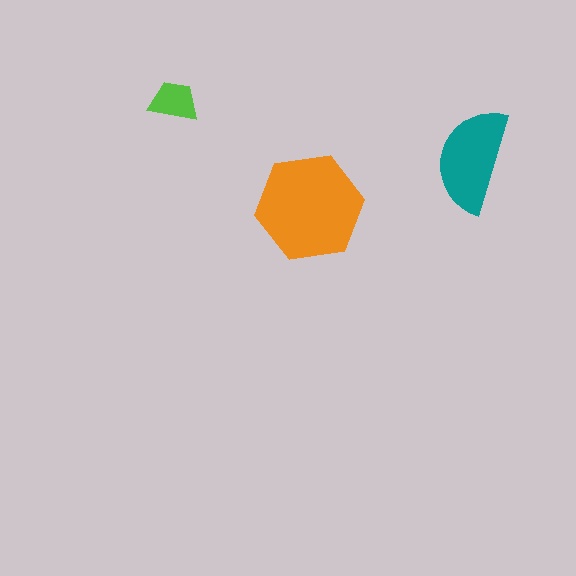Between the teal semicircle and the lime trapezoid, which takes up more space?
The teal semicircle.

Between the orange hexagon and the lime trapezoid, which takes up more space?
The orange hexagon.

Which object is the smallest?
The lime trapezoid.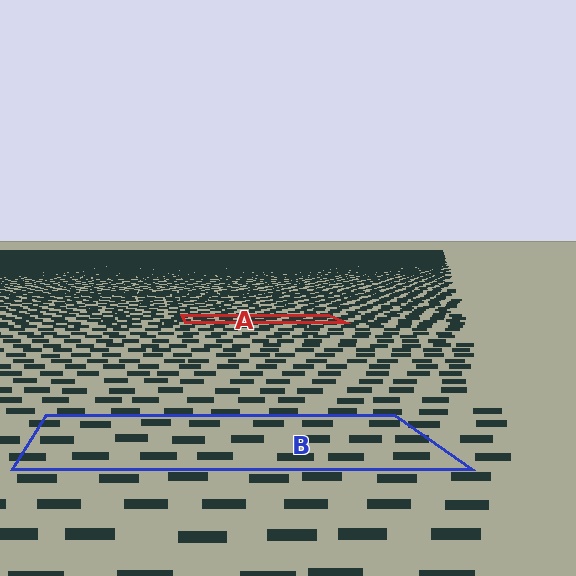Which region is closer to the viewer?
Region B is closer. The texture elements there are larger and more spread out.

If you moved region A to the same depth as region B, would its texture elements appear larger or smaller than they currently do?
They would appear larger. At a closer depth, the same texture elements are projected at a bigger on-screen size.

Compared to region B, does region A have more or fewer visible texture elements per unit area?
Region A has more texture elements per unit area — they are packed more densely because it is farther away.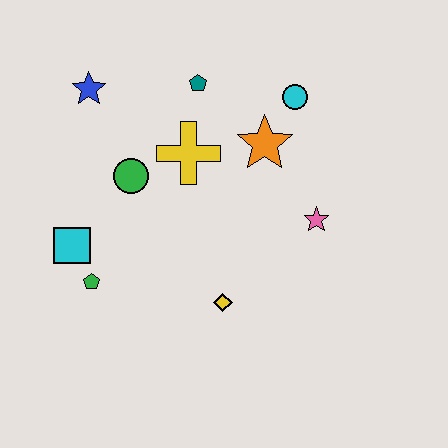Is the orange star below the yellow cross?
No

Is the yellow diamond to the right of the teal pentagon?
Yes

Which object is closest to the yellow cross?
The green circle is closest to the yellow cross.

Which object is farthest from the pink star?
The blue star is farthest from the pink star.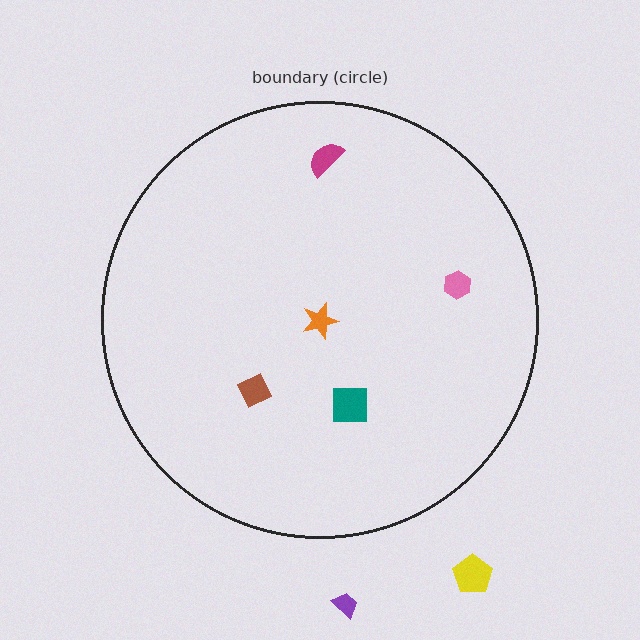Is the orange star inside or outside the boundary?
Inside.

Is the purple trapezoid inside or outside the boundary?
Outside.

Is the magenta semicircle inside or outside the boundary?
Inside.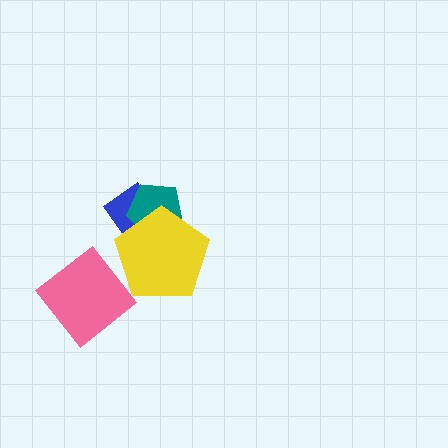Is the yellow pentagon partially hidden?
No, no other shape covers it.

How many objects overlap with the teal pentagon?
2 objects overlap with the teal pentagon.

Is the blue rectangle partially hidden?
Yes, it is partially covered by another shape.